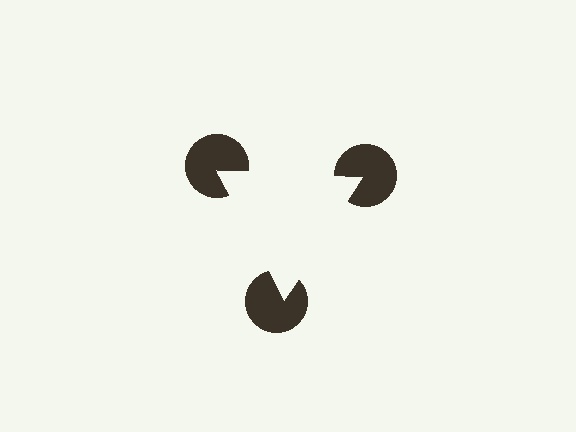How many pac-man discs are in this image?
There are 3 — one at each vertex of the illusory triangle.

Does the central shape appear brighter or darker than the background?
It typically appears slightly brighter than the background, even though no actual brightness change is drawn.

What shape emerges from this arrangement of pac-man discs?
An illusory triangle — its edges are inferred from the aligned wedge cuts in the pac-man discs, not physically drawn.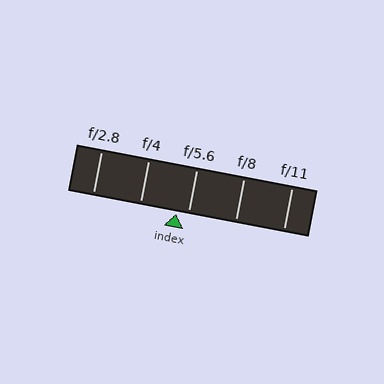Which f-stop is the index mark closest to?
The index mark is closest to f/5.6.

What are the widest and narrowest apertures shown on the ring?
The widest aperture shown is f/2.8 and the narrowest is f/11.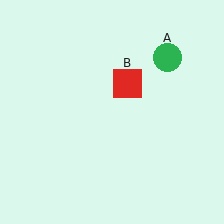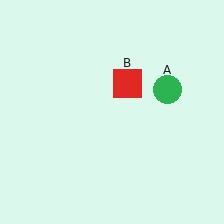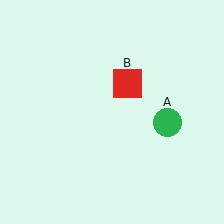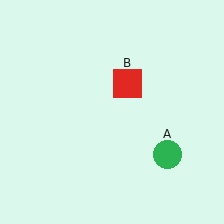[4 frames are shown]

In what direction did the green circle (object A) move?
The green circle (object A) moved down.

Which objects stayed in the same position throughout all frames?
Red square (object B) remained stationary.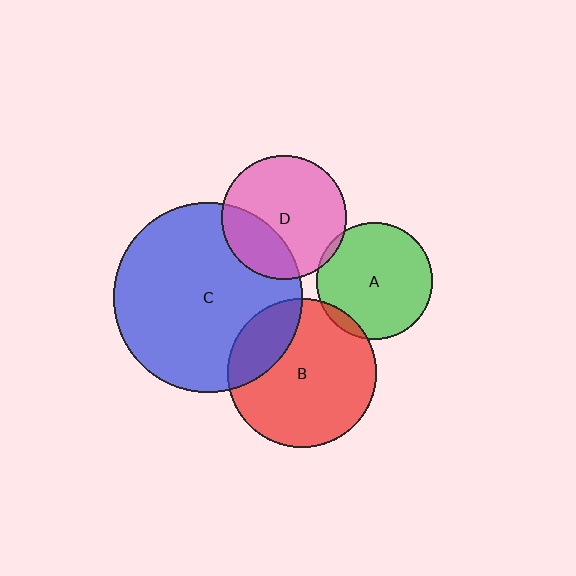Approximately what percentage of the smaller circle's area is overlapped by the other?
Approximately 25%.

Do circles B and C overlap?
Yes.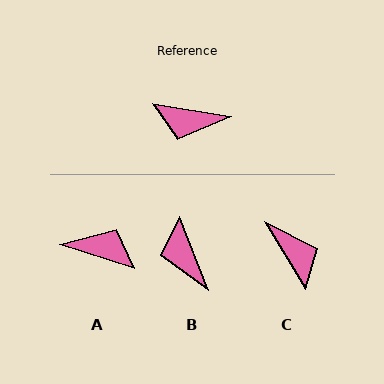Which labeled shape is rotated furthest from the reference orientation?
A, about 171 degrees away.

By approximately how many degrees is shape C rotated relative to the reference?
Approximately 130 degrees counter-clockwise.